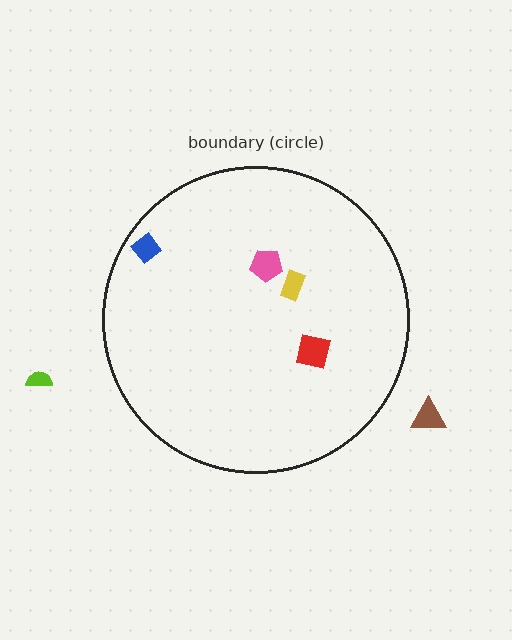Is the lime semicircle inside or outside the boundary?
Outside.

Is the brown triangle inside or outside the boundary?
Outside.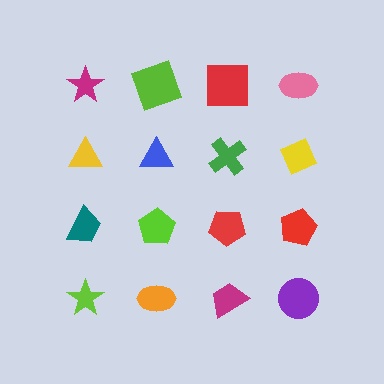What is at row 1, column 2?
A lime square.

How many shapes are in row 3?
4 shapes.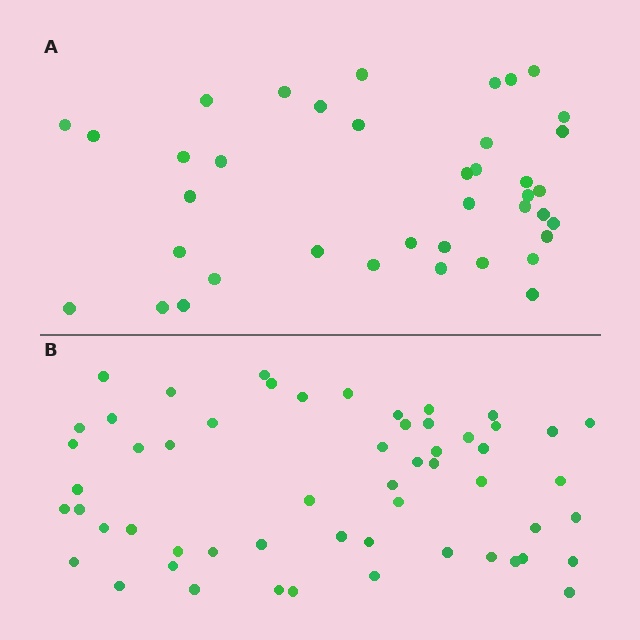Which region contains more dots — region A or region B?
Region B (the bottom region) has more dots.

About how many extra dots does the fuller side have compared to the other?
Region B has approximately 15 more dots than region A.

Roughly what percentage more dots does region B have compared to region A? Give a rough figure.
About 45% more.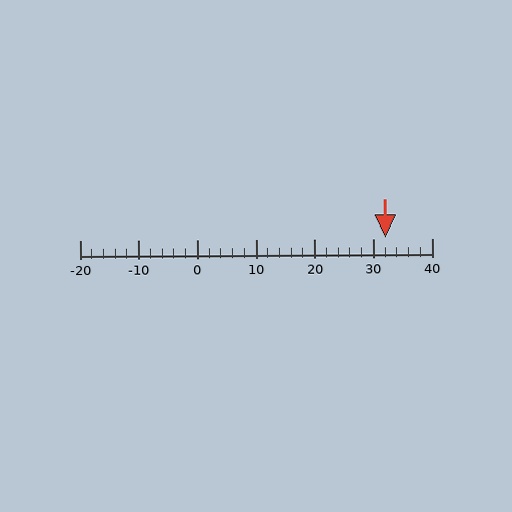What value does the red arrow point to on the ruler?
The red arrow points to approximately 32.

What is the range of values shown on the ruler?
The ruler shows values from -20 to 40.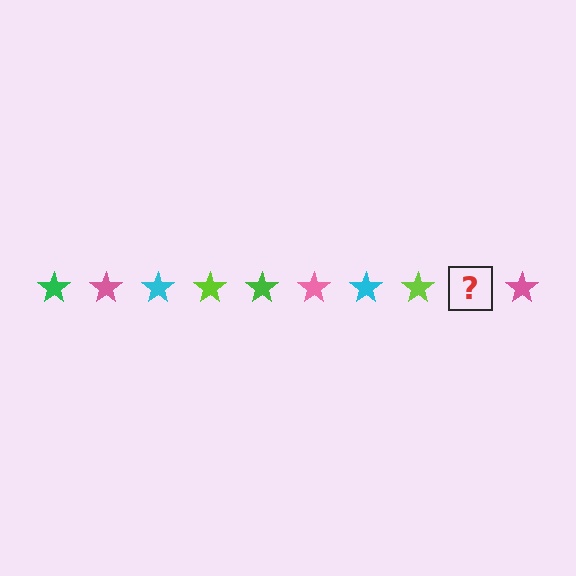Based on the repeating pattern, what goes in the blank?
The blank should be a green star.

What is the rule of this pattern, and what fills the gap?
The rule is that the pattern cycles through green, pink, cyan, lime stars. The gap should be filled with a green star.